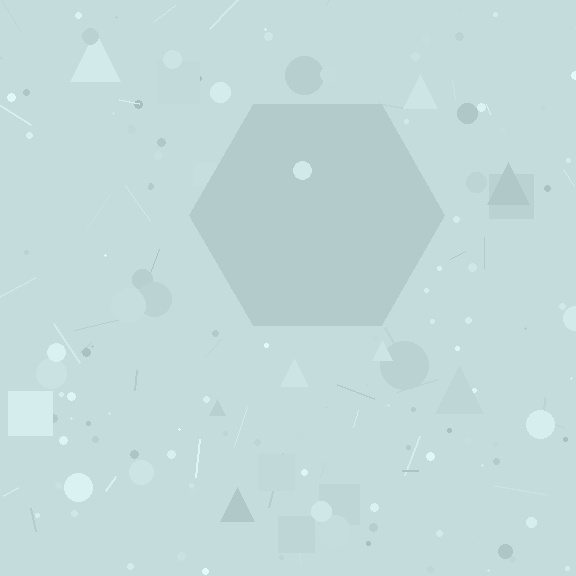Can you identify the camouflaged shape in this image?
The camouflaged shape is a hexagon.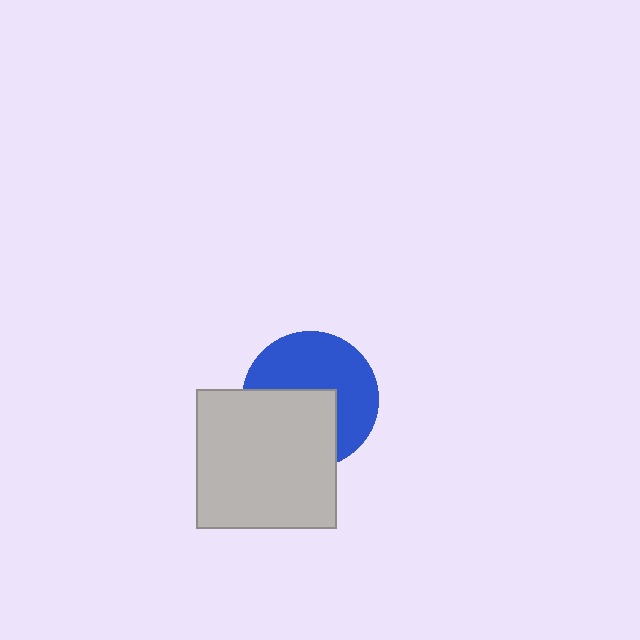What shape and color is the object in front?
The object in front is a light gray square.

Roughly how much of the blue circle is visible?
About half of it is visible (roughly 56%).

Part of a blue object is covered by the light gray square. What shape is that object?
It is a circle.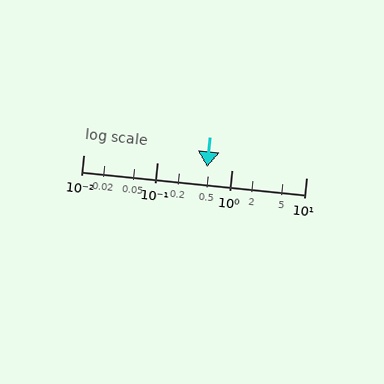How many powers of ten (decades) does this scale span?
The scale spans 3 decades, from 0.01 to 10.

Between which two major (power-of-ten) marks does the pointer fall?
The pointer is between 0.1 and 1.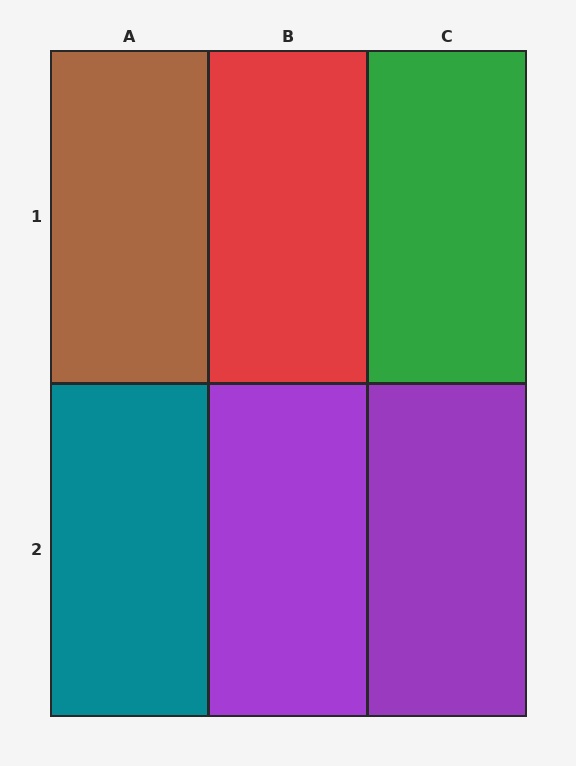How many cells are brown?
1 cell is brown.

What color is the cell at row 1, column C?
Green.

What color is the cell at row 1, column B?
Red.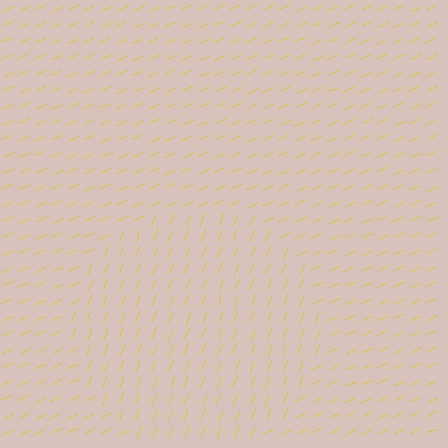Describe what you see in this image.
The image is filled with small yellow line segments. A circle region in the image has lines oriented differently from the surrounding lines, creating a visible texture boundary.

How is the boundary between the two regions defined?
The boundary is defined purely by a change in line orientation (approximately 45 degrees difference). All lines are the same color and thickness.